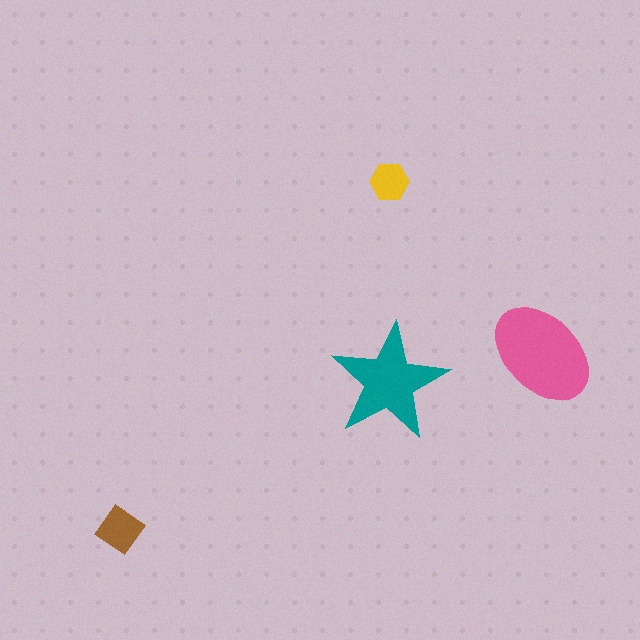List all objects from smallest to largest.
The yellow hexagon, the brown diamond, the teal star, the pink ellipse.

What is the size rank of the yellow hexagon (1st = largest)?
4th.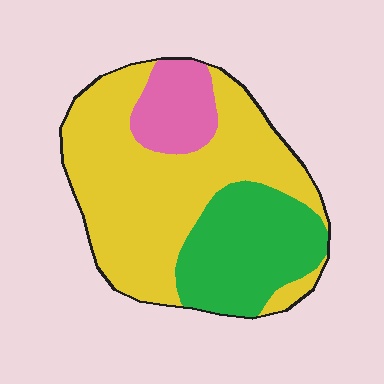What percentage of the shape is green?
Green covers roughly 30% of the shape.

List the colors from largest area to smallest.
From largest to smallest: yellow, green, pink.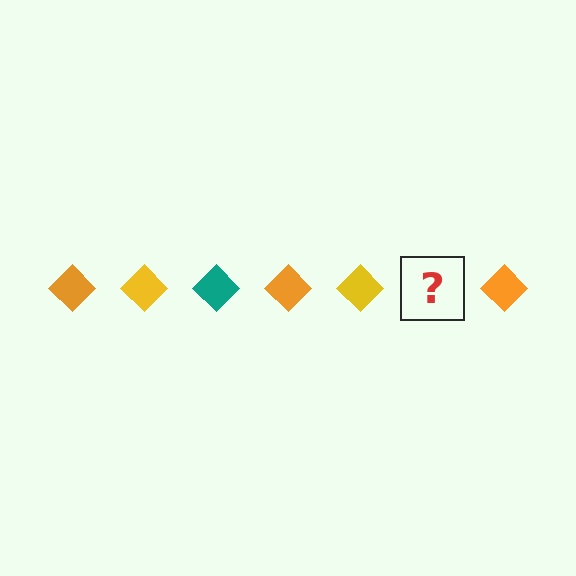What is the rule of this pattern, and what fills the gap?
The rule is that the pattern cycles through orange, yellow, teal diamonds. The gap should be filled with a teal diamond.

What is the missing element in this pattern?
The missing element is a teal diamond.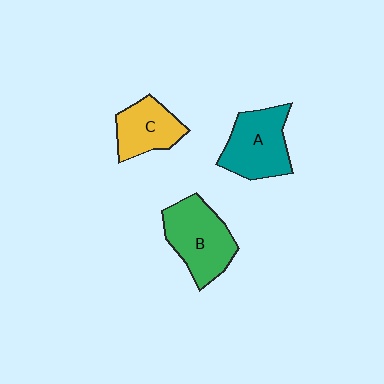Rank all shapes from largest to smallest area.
From largest to smallest: B (green), A (teal), C (yellow).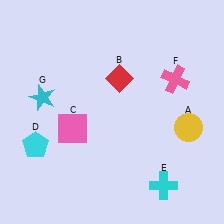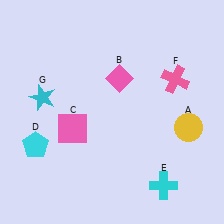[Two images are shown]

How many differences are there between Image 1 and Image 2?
There is 1 difference between the two images.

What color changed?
The diamond (B) changed from red in Image 1 to pink in Image 2.